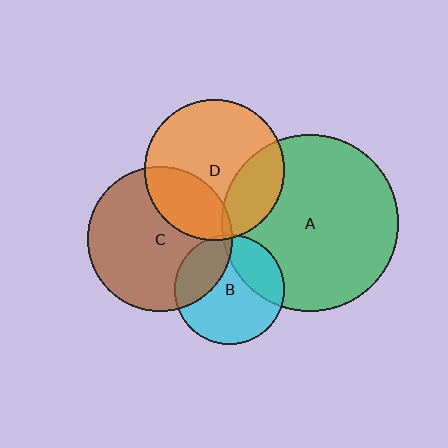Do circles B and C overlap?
Yes.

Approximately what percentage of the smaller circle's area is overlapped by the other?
Approximately 30%.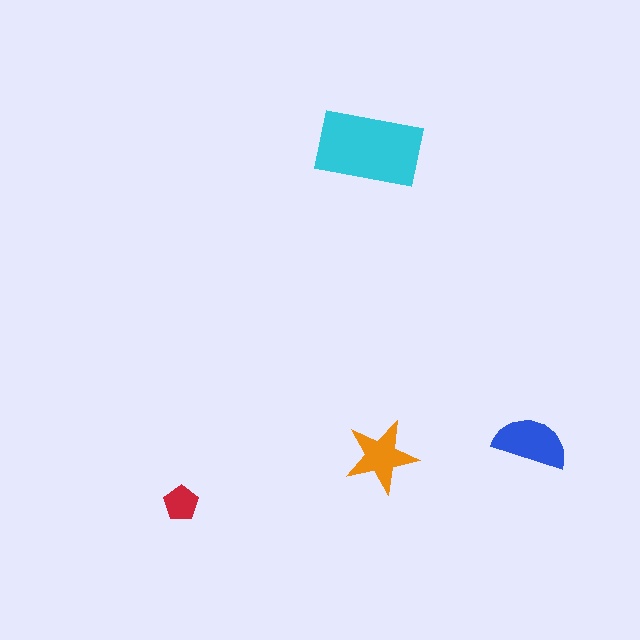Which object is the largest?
The cyan rectangle.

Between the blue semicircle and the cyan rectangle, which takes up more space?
The cyan rectangle.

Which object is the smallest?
The red pentagon.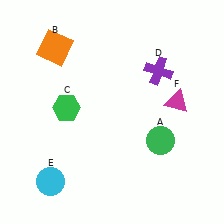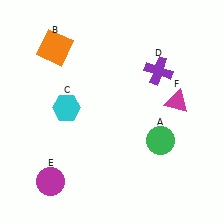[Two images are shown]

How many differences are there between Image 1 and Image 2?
There are 2 differences between the two images.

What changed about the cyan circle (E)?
In Image 1, E is cyan. In Image 2, it changed to magenta.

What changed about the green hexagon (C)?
In Image 1, C is green. In Image 2, it changed to cyan.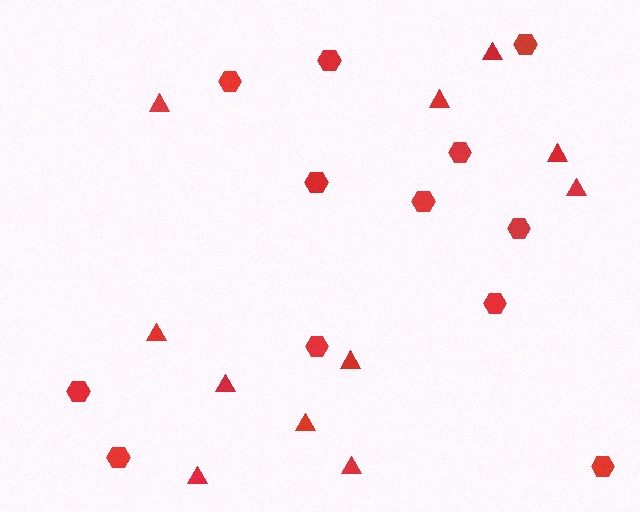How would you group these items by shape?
There are 2 groups: one group of triangles (11) and one group of hexagons (12).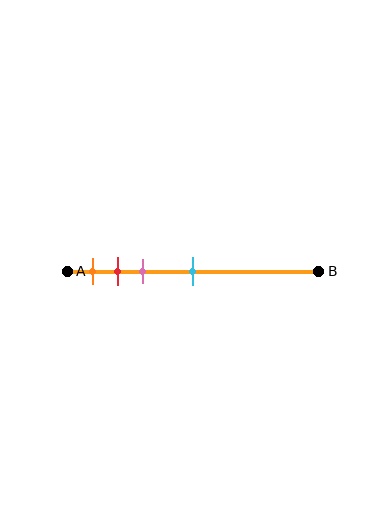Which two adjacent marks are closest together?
The red and pink marks are the closest adjacent pair.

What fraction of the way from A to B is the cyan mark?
The cyan mark is approximately 50% (0.5) of the way from A to B.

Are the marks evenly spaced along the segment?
No, the marks are not evenly spaced.